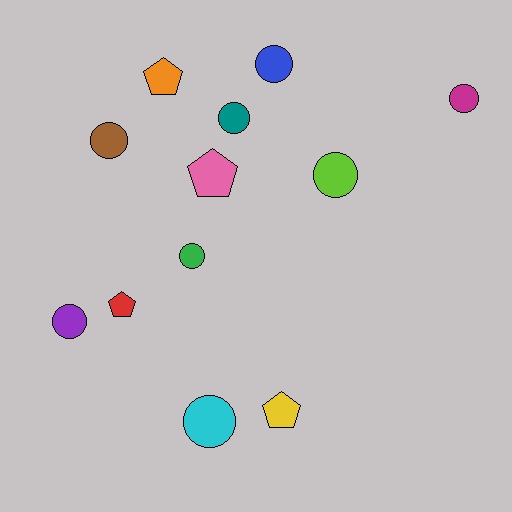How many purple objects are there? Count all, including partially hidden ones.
There is 1 purple object.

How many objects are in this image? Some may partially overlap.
There are 12 objects.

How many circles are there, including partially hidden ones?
There are 8 circles.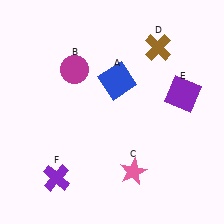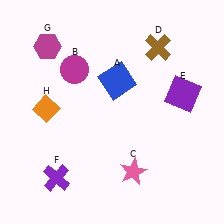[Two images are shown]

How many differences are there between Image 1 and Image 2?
There are 2 differences between the two images.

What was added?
A magenta hexagon (G), an orange diamond (H) were added in Image 2.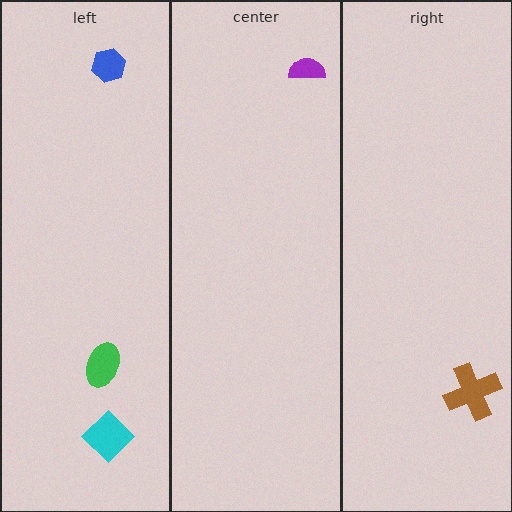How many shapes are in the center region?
1.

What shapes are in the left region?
The cyan diamond, the blue hexagon, the green ellipse.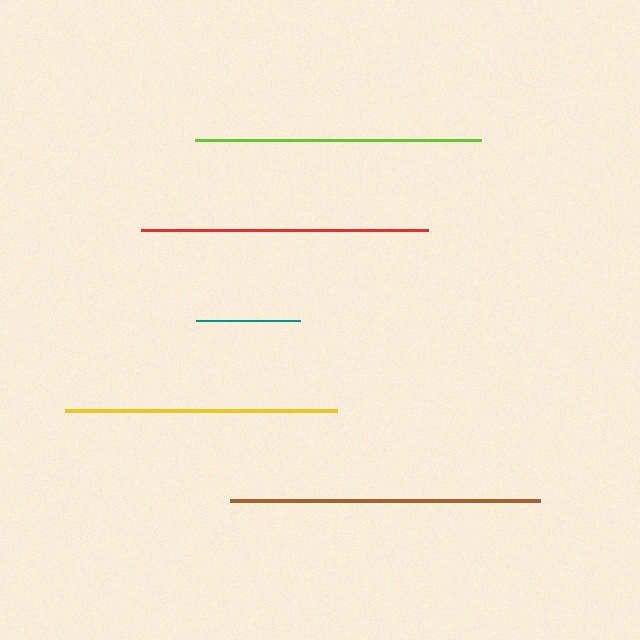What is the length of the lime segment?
The lime segment is approximately 286 pixels long.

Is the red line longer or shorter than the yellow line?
The red line is longer than the yellow line.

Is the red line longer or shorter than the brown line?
The brown line is longer than the red line.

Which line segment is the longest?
The brown line is the longest at approximately 310 pixels.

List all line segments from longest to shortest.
From longest to shortest: brown, red, lime, yellow, teal.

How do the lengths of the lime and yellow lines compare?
The lime and yellow lines are approximately the same length.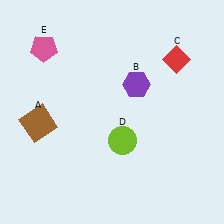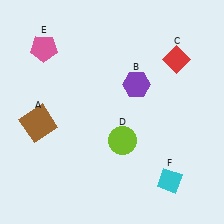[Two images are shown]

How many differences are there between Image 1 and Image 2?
There is 1 difference between the two images.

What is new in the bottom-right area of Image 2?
A cyan diamond (F) was added in the bottom-right area of Image 2.